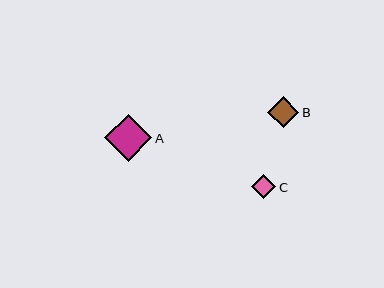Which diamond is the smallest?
Diamond C is the smallest with a size of approximately 24 pixels.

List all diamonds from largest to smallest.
From largest to smallest: A, B, C.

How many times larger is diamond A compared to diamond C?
Diamond A is approximately 1.9 times the size of diamond C.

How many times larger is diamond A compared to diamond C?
Diamond A is approximately 1.9 times the size of diamond C.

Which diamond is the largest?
Diamond A is the largest with a size of approximately 47 pixels.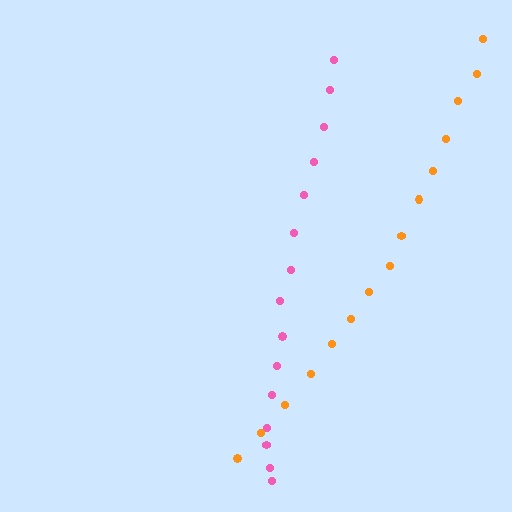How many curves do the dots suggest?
There are 2 distinct paths.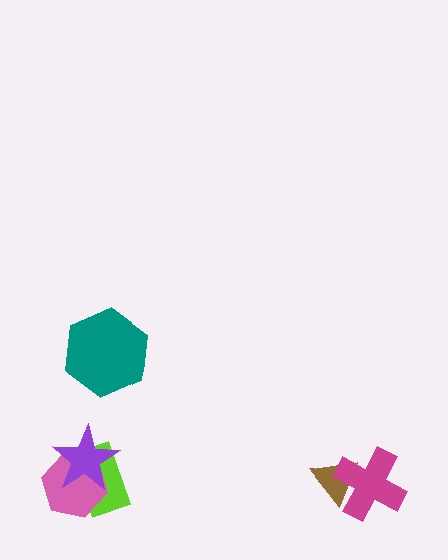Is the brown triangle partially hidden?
Yes, it is partially covered by another shape.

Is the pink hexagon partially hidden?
Yes, it is partially covered by another shape.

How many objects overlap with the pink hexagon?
2 objects overlap with the pink hexagon.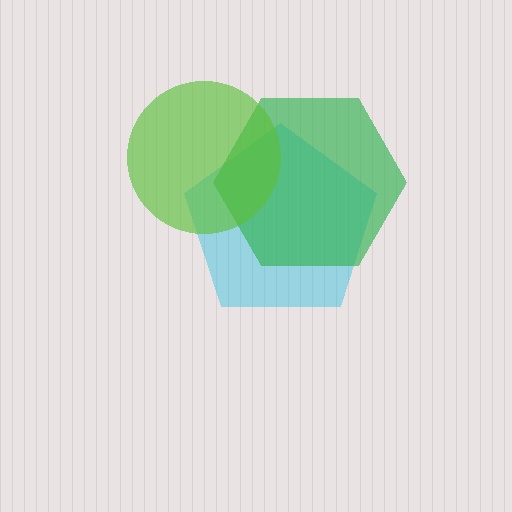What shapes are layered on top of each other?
The layered shapes are: a cyan pentagon, a green hexagon, a lime circle.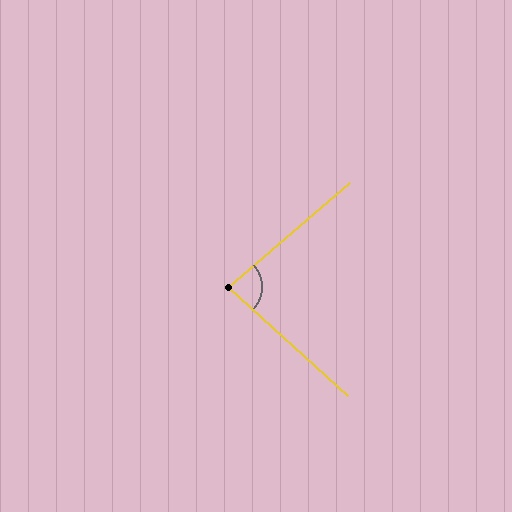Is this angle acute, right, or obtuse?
It is acute.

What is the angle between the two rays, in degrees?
Approximately 83 degrees.